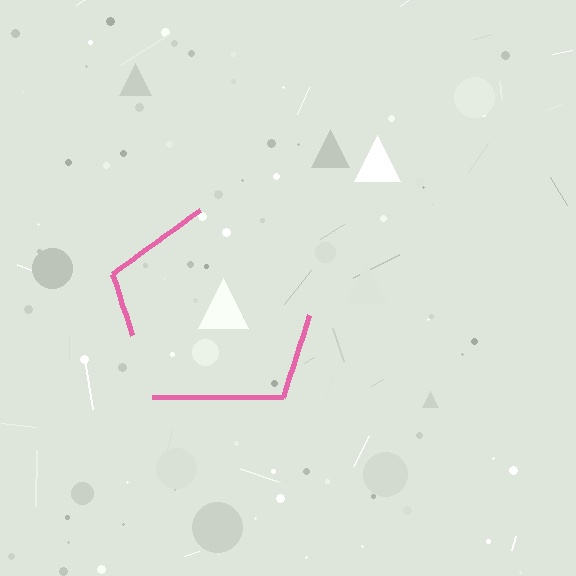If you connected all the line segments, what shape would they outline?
They would outline a pentagon.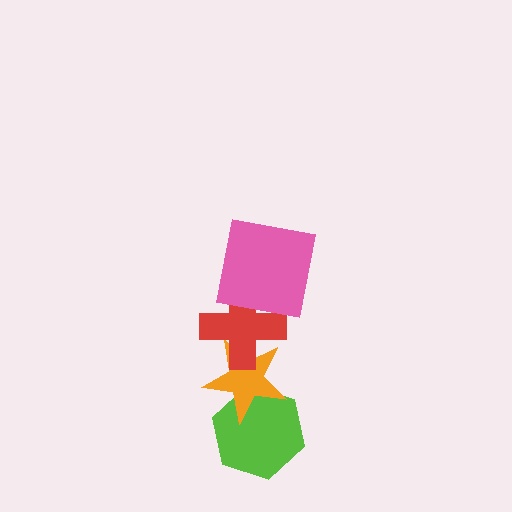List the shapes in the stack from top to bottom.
From top to bottom: the pink square, the red cross, the orange star, the lime hexagon.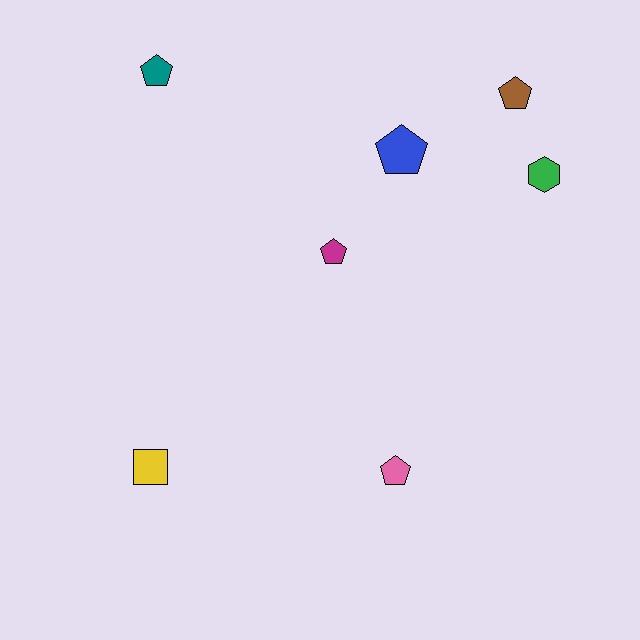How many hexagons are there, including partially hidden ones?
There is 1 hexagon.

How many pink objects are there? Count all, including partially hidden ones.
There is 1 pink object.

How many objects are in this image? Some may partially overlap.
There are 7 objects.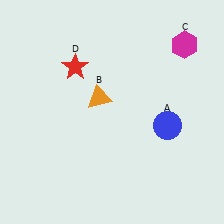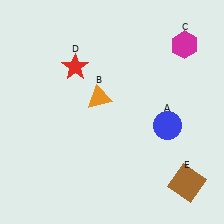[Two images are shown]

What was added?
A brown square (E) was added in Image 2.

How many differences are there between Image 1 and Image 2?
There is 1 difference between the two images.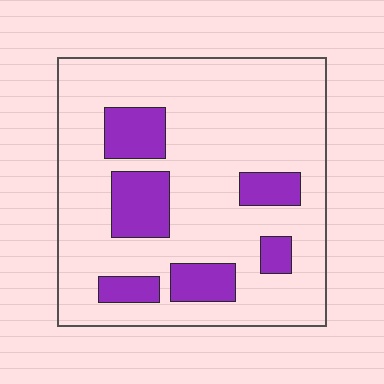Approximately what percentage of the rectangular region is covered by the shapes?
Approximately 20%.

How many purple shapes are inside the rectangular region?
6.